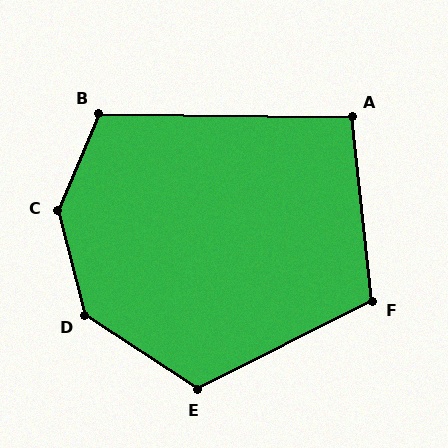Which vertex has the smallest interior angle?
A, at approximately 97 degrees.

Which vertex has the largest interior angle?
C, at approximately 143 degrees.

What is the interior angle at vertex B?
Approximately 112 degrees (obtuse).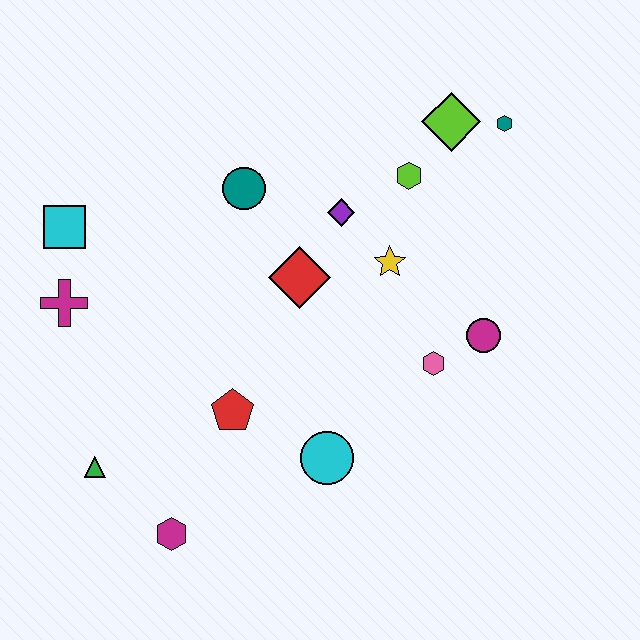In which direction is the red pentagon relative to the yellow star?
The red pentagon is to the left of the yellow star.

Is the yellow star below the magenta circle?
No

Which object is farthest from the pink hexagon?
The cyan square is farthest from the pink hexagon.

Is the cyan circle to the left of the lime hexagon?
Yes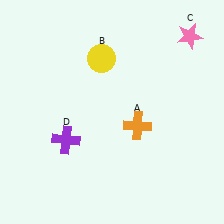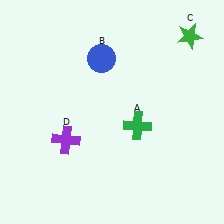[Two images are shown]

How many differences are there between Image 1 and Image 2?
There are 3 differences between the two images.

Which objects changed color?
A changed from orange to green. B changed from yellow to blue. C changed from pink to green.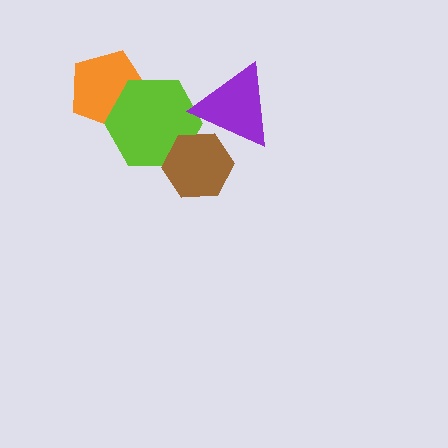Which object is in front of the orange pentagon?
The lime hexagon is in front of the orange pentagon.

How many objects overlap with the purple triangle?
2 objects overlap with the purple triangle.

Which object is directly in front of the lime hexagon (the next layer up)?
The purple triangle is directly in front of the lime hexagon.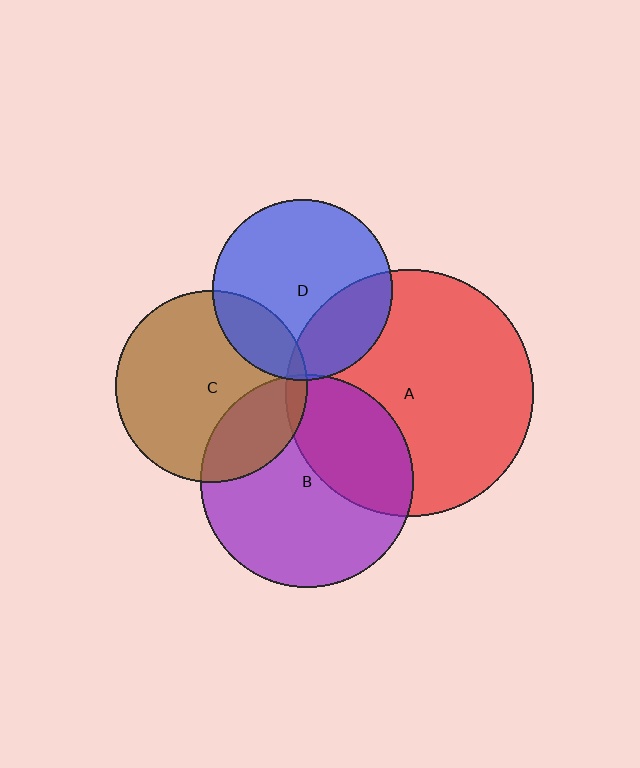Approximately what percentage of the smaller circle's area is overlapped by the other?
Approximately 5%.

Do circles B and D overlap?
Yes.